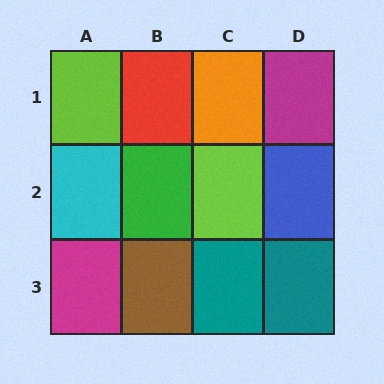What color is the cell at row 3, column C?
Teal.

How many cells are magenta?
2 cells are magenta.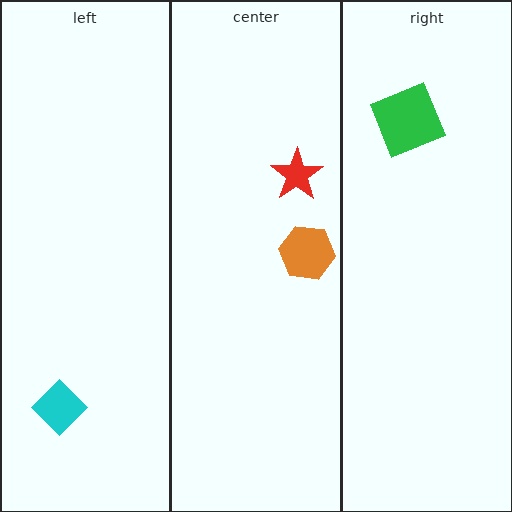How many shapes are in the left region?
1.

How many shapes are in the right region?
1.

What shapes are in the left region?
The cyan diamond.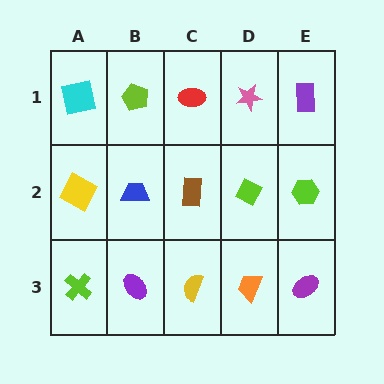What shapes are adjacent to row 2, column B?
A lime pentagon (row 1, column B), a purple ellipse (row 3, column B), a yellow square (row 2, column A), a brown rectangle (row 2, column C).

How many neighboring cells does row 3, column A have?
2.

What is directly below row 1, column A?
A yellow square.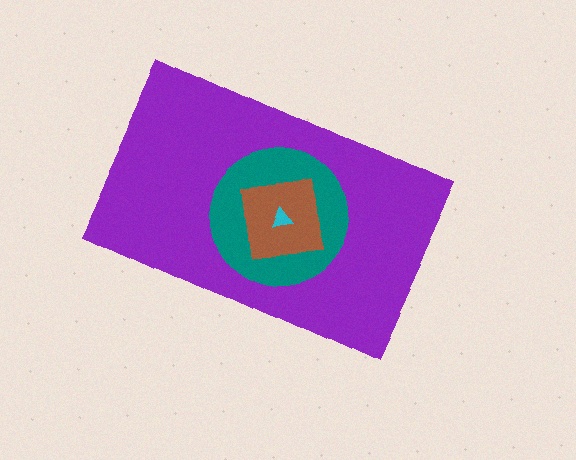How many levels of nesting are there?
4.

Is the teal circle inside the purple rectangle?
Yes.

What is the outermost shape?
The purple rectangle.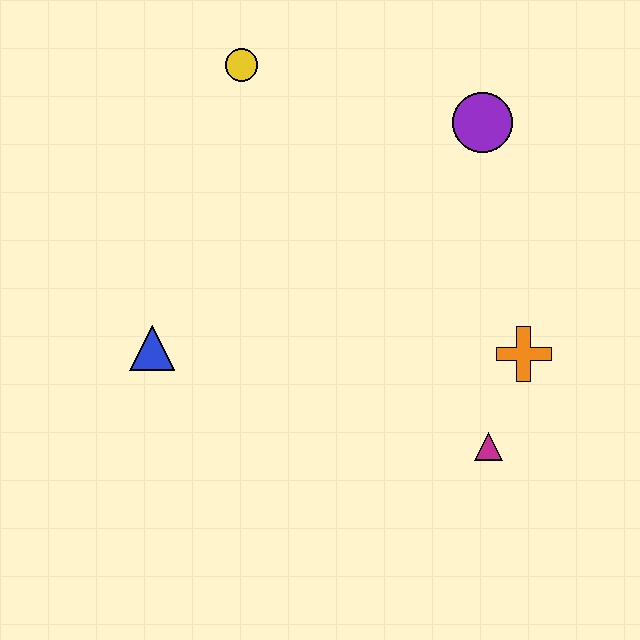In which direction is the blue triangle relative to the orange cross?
The blue triangle is to the left of the orange cross.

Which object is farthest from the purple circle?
The blue triangle is farthest from the purple circle.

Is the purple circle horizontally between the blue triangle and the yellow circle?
No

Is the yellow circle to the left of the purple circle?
Yes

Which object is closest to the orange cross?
The magenta triangle is closest to the orange cross.